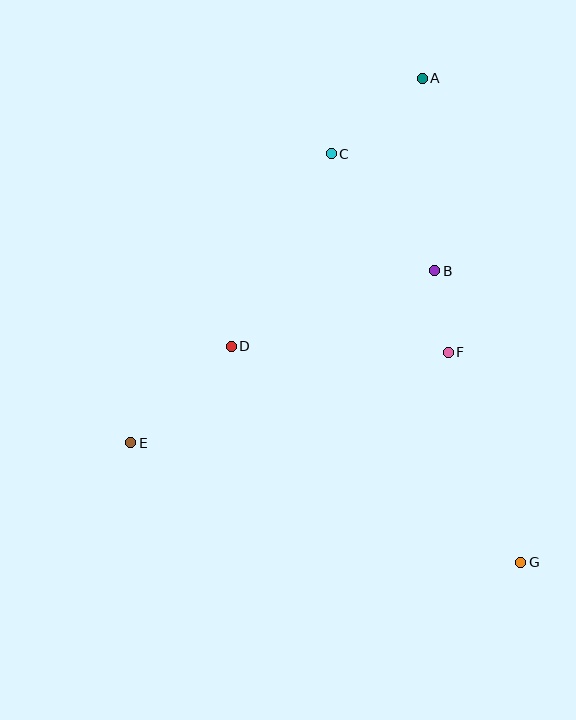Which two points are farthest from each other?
Points A and G are farthest from each other.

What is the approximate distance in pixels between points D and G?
The distance between D and G is approximately 361 pixels.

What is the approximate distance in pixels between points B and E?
The distance between B and E is approximately 349 pixels.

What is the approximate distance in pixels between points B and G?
The distance between B and G is approximately 304 pixels.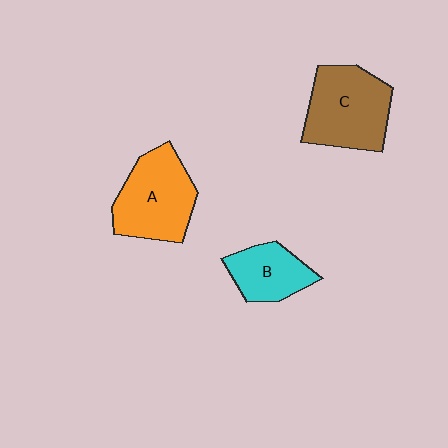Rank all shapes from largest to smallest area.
From largest to smallest: C (brown), A (orange), B (cyan).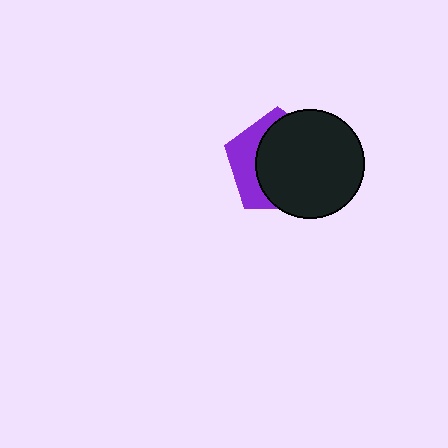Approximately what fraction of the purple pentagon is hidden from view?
Roughly 67% of the purple pentagon is hidden behind the black circle.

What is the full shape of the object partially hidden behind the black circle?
The partially hidden object is a purple pentagon.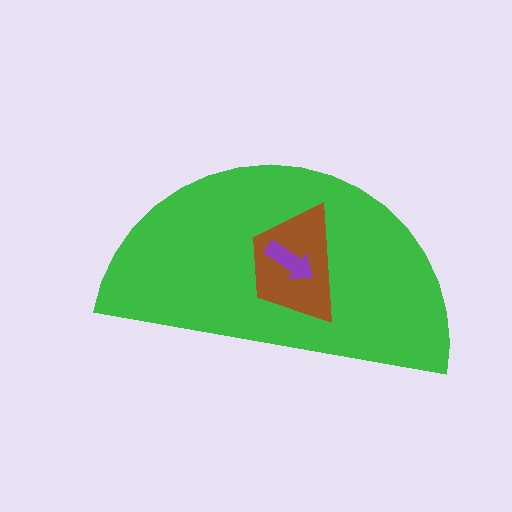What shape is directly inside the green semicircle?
The brown trapezoid.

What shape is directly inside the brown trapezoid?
The purple arrow.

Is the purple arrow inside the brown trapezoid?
Yes.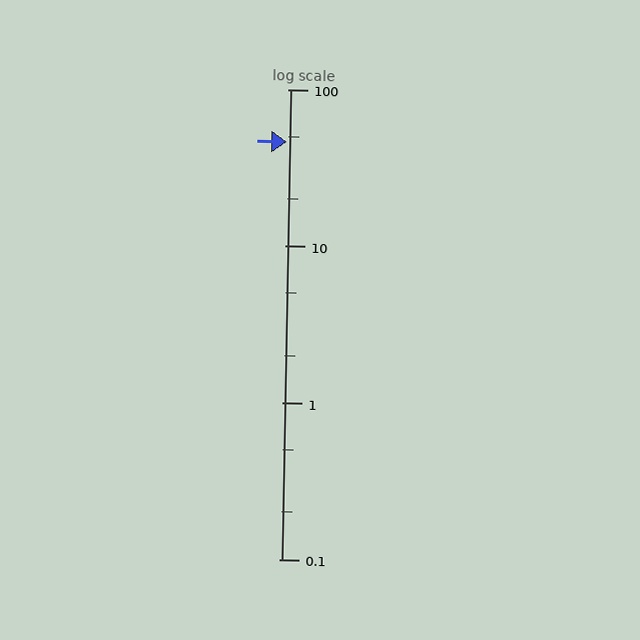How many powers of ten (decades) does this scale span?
The scale spans 3 decades, from 0.1 to 100.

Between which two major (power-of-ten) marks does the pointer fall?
The pointer is between 10 and 100.